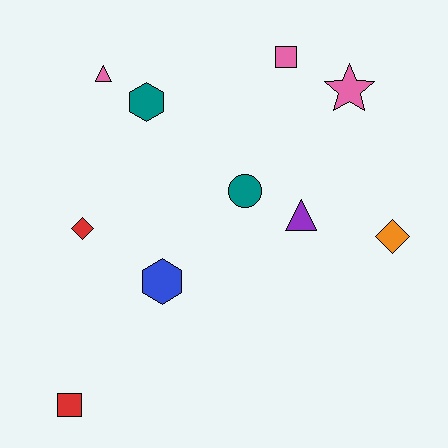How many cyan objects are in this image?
There are no cyan objects.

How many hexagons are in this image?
There are 2 hexagons.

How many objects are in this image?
There are 10 objects.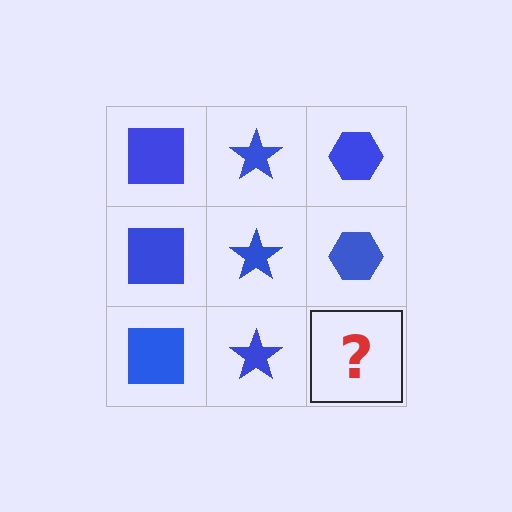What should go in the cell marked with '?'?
The missing cell should contain a blue hexagon.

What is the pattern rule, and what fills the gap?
The rule is that each column has a consistent shape. The gap should be filled with a blue hexagon.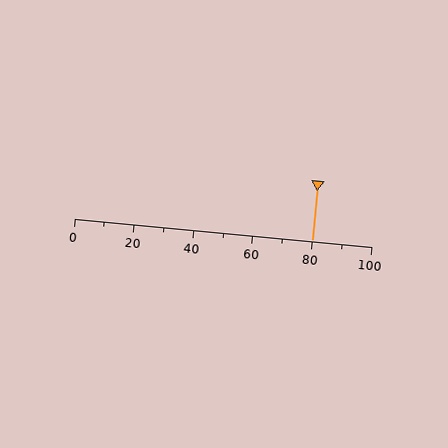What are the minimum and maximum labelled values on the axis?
The axis runs from 0 to 100.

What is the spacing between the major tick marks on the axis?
The major ticks are spaced 20 apart.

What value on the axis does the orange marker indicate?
The marker indicates approximately 80.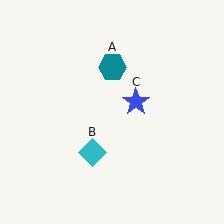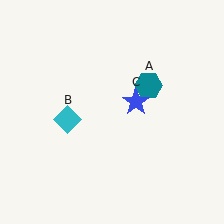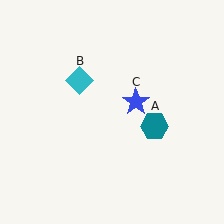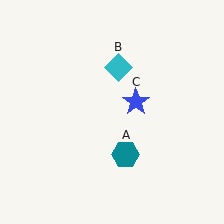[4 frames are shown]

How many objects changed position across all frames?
2 objects changed position: teal hexagon (object A), cyan diamond (object B).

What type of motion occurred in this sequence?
The teal hexagon (object A), cyan diamond (object B) rotated clockwise around the center of the scene.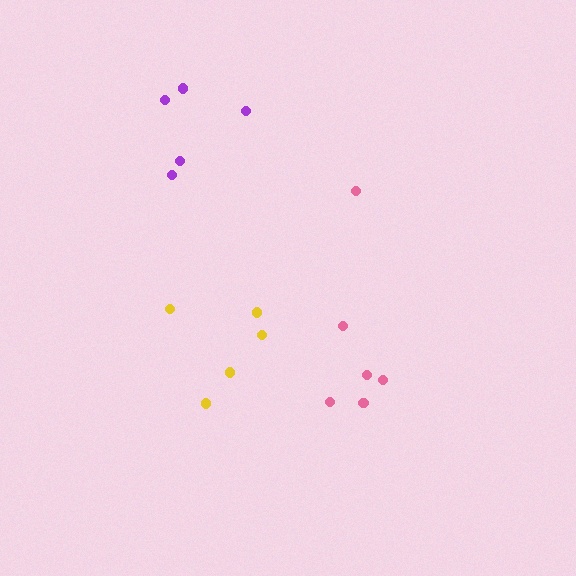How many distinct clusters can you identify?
There are 3 distinct clusters.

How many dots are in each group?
Group 1: 5 dots, Group 2: 5 dots, Group 3: 6 dots (16 total).